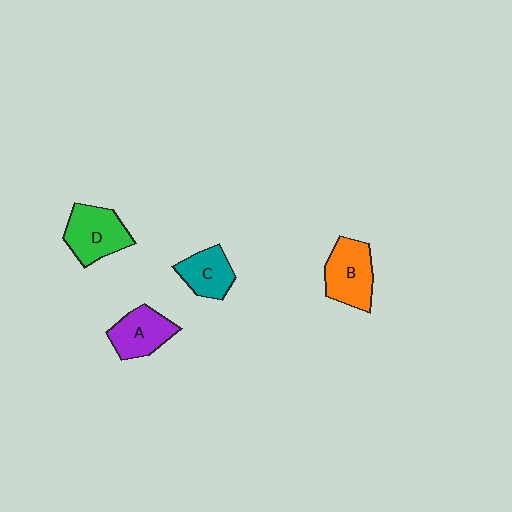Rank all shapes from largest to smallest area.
From largest to smallest: D (green), B (orange), A (purple), C (teal).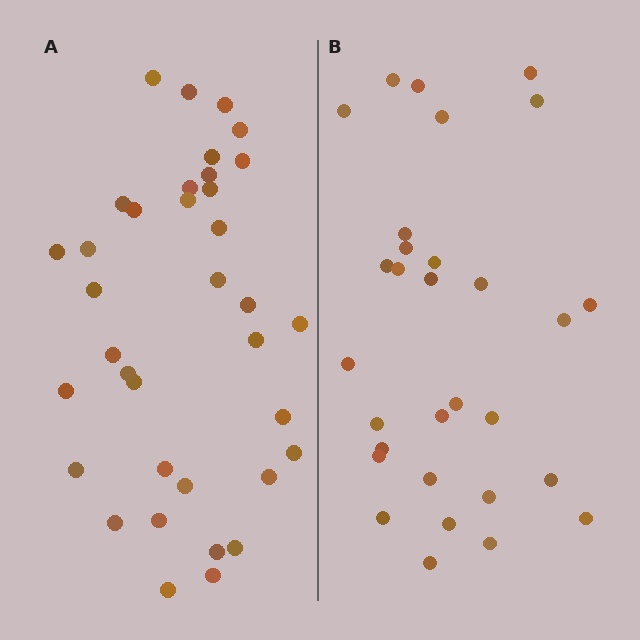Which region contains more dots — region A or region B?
Region A (the left region) has more dots.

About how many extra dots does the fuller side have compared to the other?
Region A has about 6 more dots than region B.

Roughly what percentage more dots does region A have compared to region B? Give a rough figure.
About 20% more.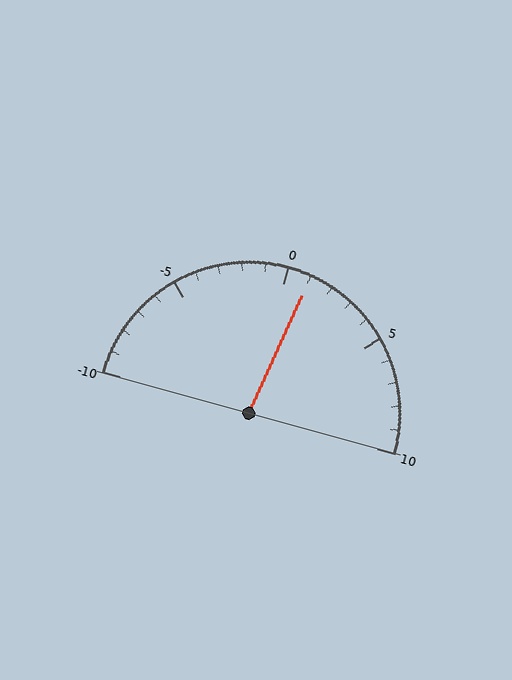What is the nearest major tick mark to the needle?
The nearest major tick mark is 0.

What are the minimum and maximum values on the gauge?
The gauge ranges from -10 to 10.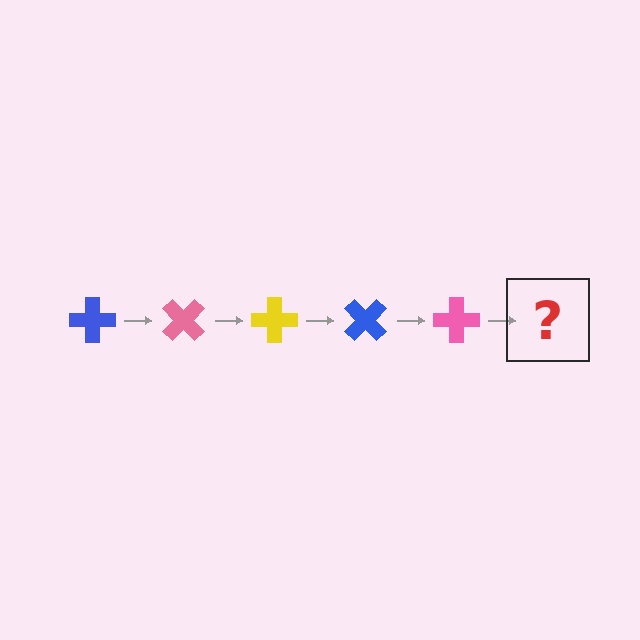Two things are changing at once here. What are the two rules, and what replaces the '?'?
The two rules are that it rotates 45 degrees each step and the color cycles through blue, pink, and yellow. The '?' should be a yellow cross, rotated 225 degrees from the start.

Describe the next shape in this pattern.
It should be a yellow cross, rotated 225 degrees from the start.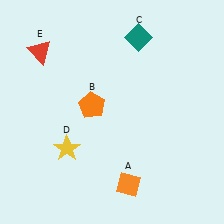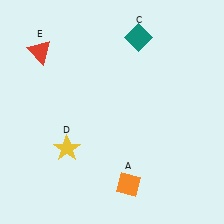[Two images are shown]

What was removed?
The orange pentagon (B) was removed in Image 2.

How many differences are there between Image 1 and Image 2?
There is 1 difference between the two images.